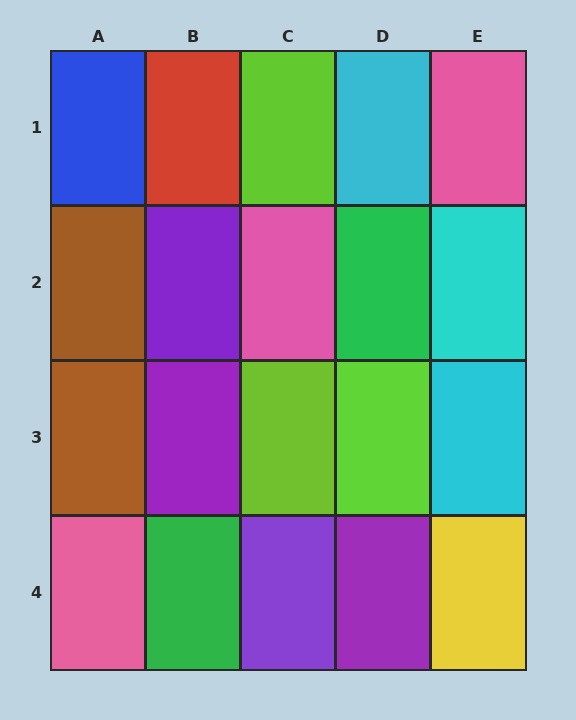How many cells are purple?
4 cells are purple.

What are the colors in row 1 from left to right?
Blue, red, lime, cyan, pink.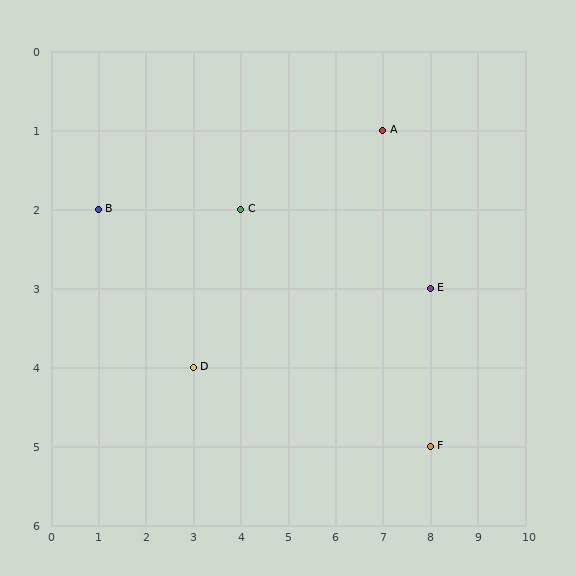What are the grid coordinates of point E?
Point E is at grid coordinates (8, 3).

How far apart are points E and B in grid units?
Points E and B are 7 columns and 1 row apart (about 7.1 grid units diagonally).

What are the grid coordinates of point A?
Point A is at grid coordinates (7, 1).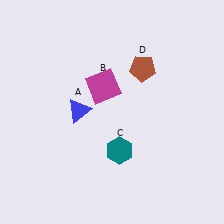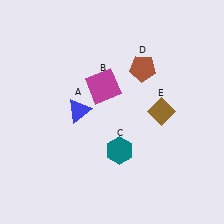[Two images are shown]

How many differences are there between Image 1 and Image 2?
There is 1 difference between the two images.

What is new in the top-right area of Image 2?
A brown diamond (E) was added in the top-right area of Image 2.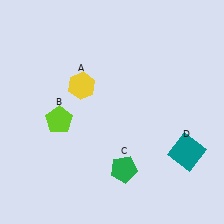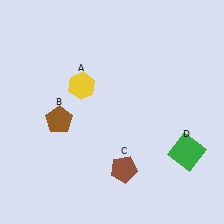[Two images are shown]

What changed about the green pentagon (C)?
In Image 1, C is green. In Image 2, it changed to brown.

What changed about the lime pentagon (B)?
In Image 1, B is lime. In Image 2, it changed to brown.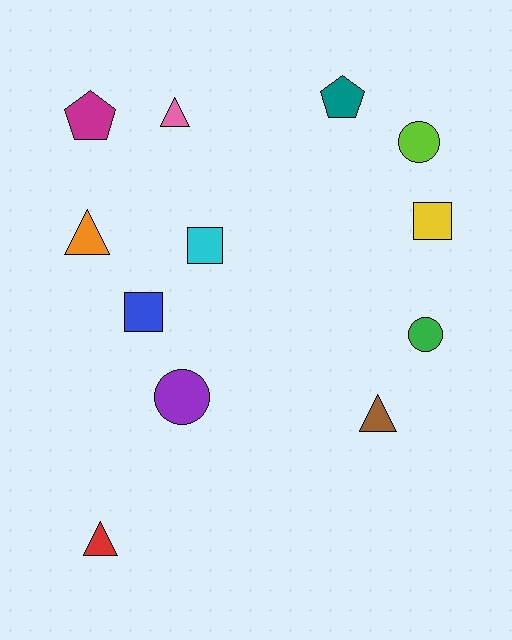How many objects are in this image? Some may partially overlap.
There are 12 objects.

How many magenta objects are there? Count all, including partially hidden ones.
There is 1 magenta object.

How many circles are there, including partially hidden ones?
There are 3 circles.